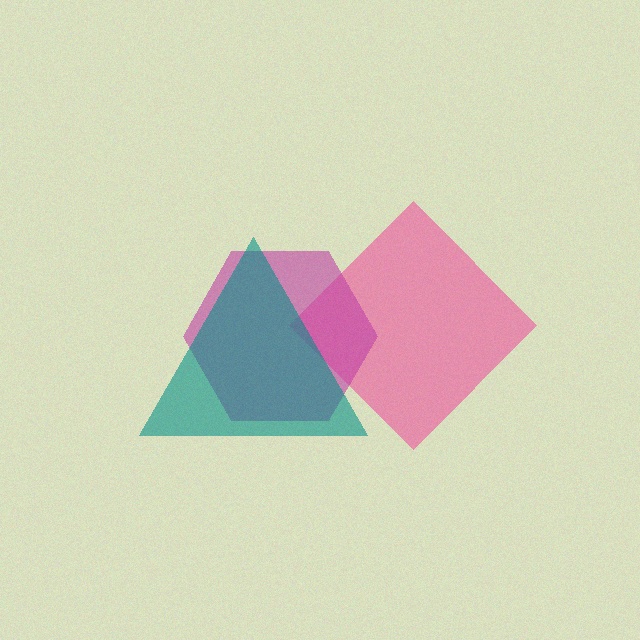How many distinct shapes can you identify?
There are 3 distinct shapes: a pink diamond, a magenta hexagon, a teal triangle.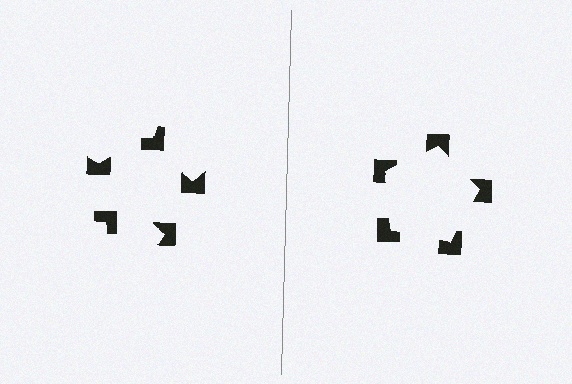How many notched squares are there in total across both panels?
10 — 5 on each side.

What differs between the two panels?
The notched squares are positioned identically on both sides; only the wedge orientations differ. On the right they align to a pentagon; on the left they are misaligned.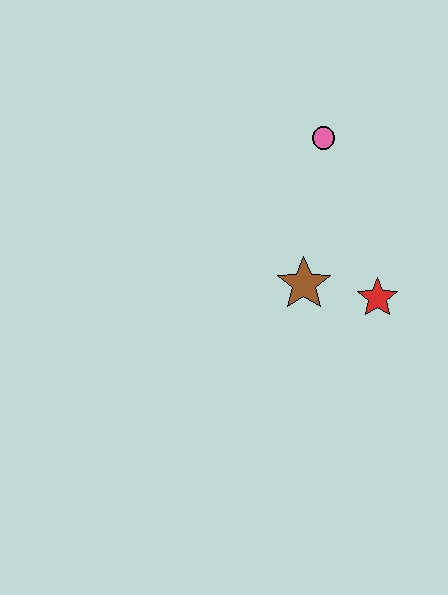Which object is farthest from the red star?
The pink circle is farthest from the red star.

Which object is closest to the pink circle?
The brown star is closest to the pink circle.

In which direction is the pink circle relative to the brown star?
The pink circle is above the brown star.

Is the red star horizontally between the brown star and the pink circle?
No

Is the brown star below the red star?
No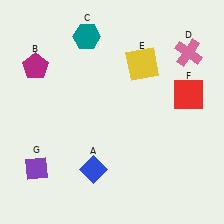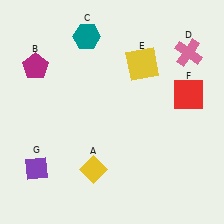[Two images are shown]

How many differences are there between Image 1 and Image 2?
There is 1 difference between the two images.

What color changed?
The diamond (A) changed from blue in Image 1 to yellow in Image 2.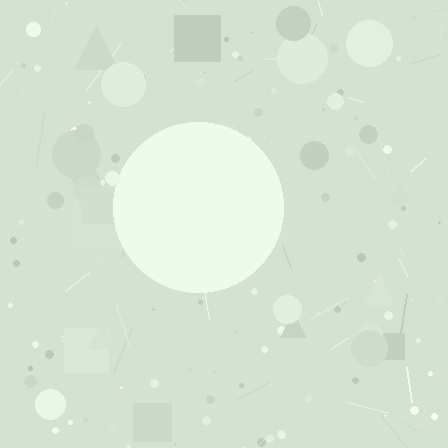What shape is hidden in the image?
A circle is hidden in the image.